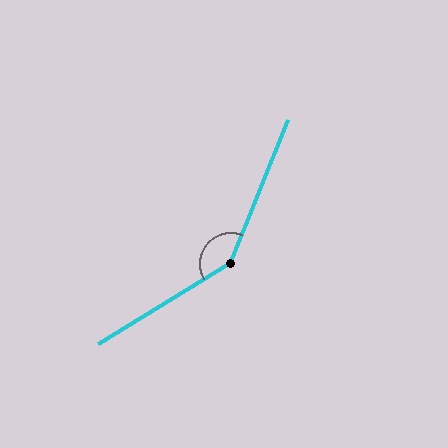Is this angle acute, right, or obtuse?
It is obtuse.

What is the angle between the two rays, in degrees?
Approximately 143 degrees.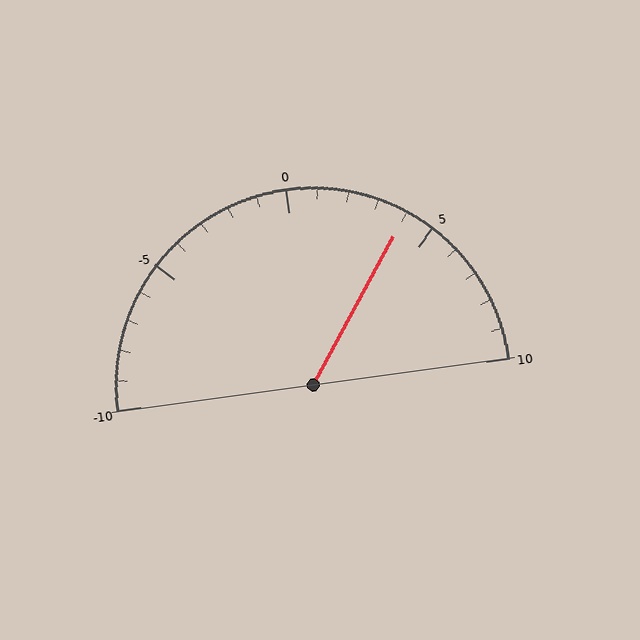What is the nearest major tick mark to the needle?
The nearest major tick mark is 5.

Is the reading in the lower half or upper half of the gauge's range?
The reading is in the upper half of the range (-10 to 10).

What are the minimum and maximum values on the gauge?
The gauge ranges from -10 to 10.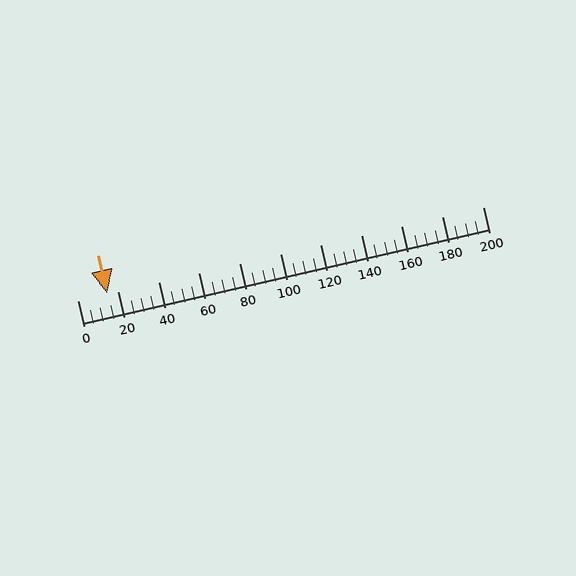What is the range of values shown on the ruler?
The ruler shows values from 0 to 200.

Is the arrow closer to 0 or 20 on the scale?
The arrow is closer to 20.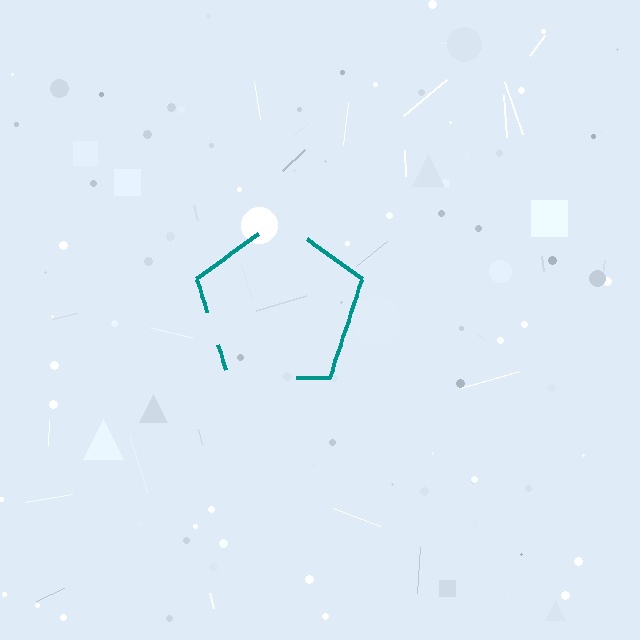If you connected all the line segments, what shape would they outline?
They would outline a pentagon.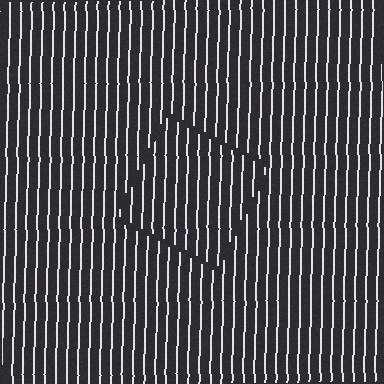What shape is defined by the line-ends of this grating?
An illusory square. The interior of the shape contains the same grating, shifted by half a period — the contour is defined by the phase discontinuity where line-ends from the inner and outer gratings abut.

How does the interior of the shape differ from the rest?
The interior of the shape contains the same grating, shifted by half a period — the contour is defined by the phase discontinuity where line-ends from the inner and outer gratings abut.